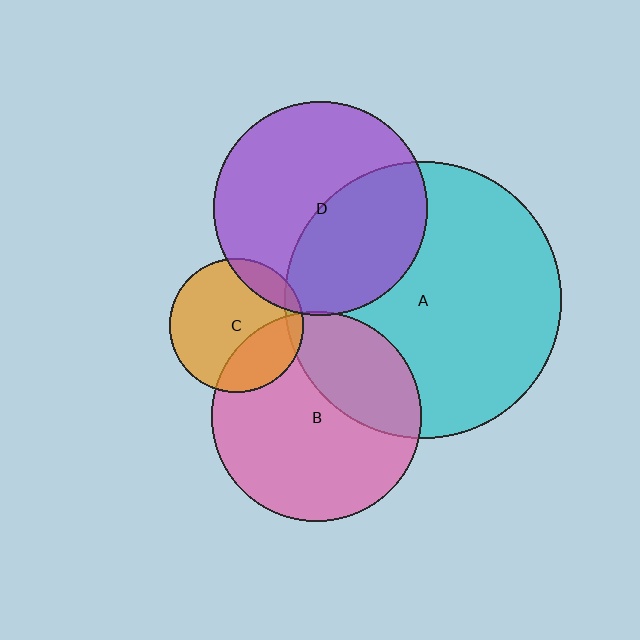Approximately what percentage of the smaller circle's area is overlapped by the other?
Approximately 5%.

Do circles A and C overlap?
Yes.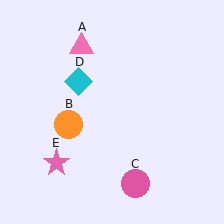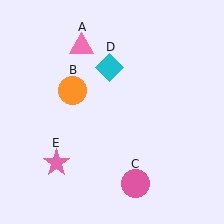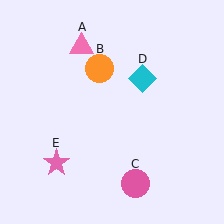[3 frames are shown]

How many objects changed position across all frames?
2 objects changed position: orange circle (object B), cyan diamond (object D).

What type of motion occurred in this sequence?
The orange circle (object B), cyan diamond (object D) rotated clockwise around the center of the scene.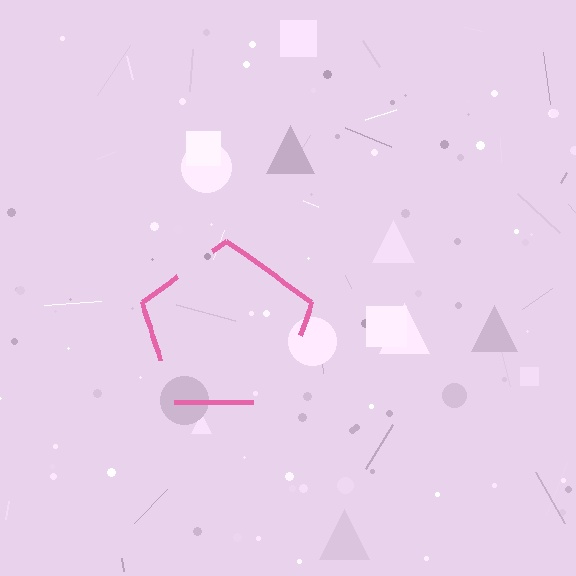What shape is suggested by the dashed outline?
The dashed outline suggests a pentagon.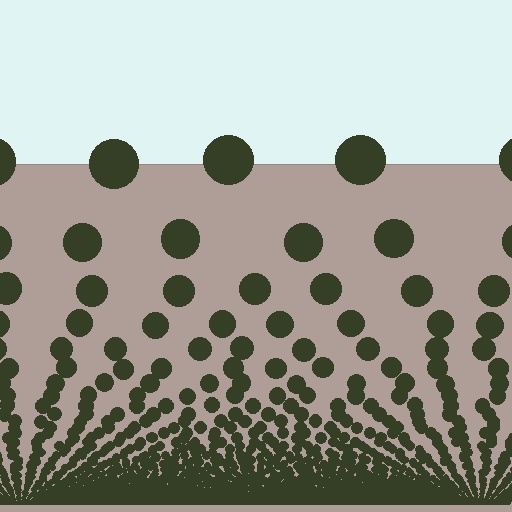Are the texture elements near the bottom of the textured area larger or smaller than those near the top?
Smaller. The gradient is inverted — elements near the bottom are smaller and denser.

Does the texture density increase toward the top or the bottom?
Density increases toward the bottom.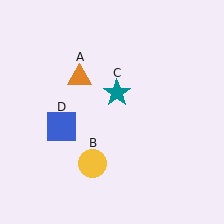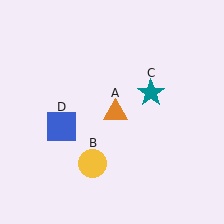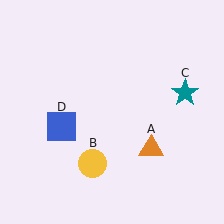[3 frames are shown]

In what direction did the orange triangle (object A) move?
The orange triangle (object A) moved down and to the right.